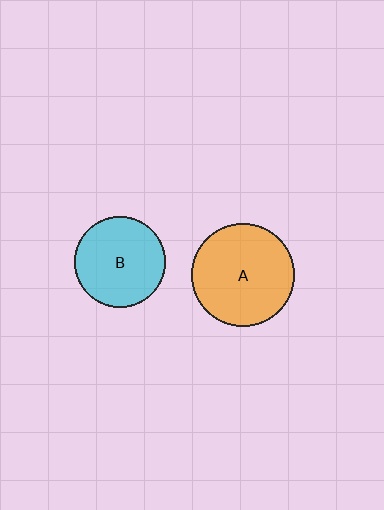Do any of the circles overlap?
No, none of the circles overlap.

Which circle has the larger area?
Circle A (orange).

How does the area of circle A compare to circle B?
Approximately 1.3 times.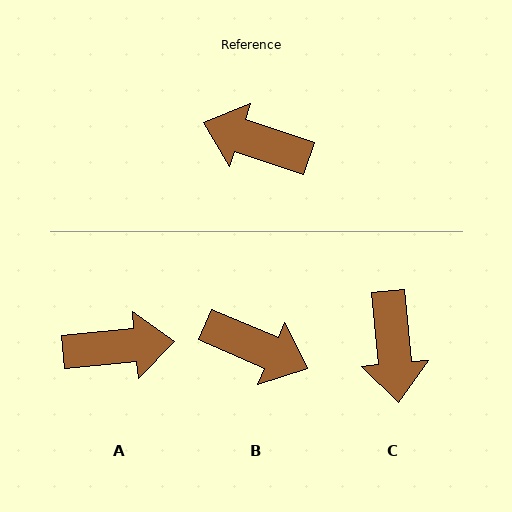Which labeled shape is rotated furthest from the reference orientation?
B, about 175 degrees away.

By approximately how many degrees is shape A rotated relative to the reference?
Approximately 156 degrees clockwise.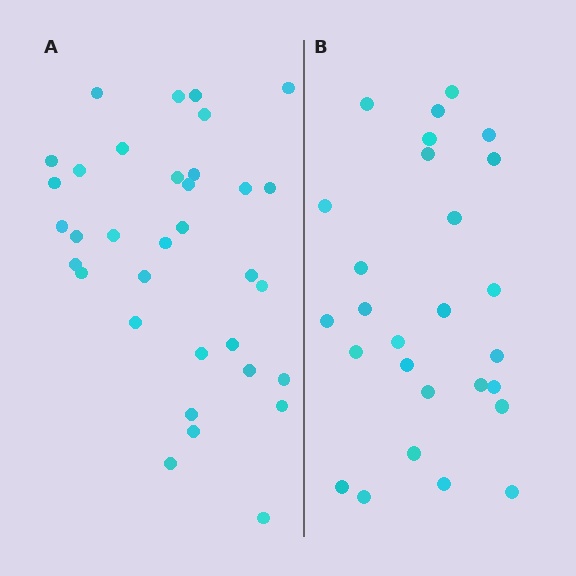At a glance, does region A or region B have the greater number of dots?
Region A (the left region) has more dots.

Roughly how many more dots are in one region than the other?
Region A has roughly 8 or so more dots than region B.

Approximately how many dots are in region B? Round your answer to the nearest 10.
About 30 dots. (The exact count is 27, which rounds to 30.)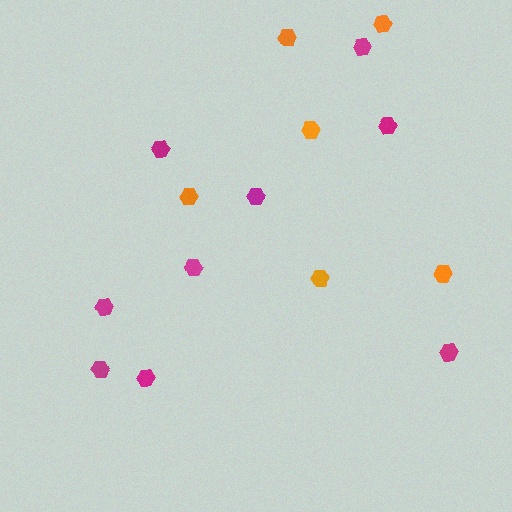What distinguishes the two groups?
There are 2 groups: one group of orange hexagons (6) and one group of magenta hexagons (9).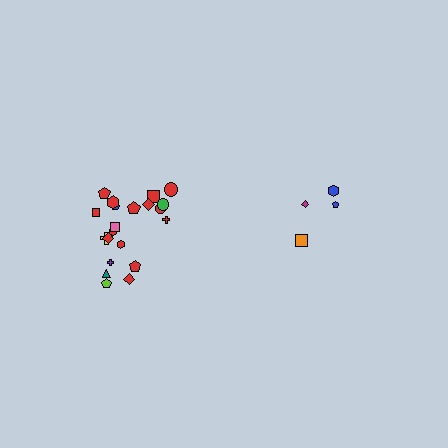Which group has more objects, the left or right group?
The left group.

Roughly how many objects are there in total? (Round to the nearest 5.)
Roughly 25 objects in total.